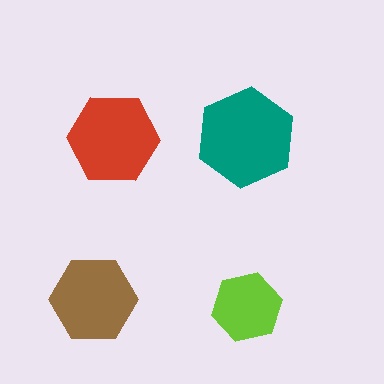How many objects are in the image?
There are 4 objects in the image.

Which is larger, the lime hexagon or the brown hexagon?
The brown one.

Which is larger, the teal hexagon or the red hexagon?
The teal one.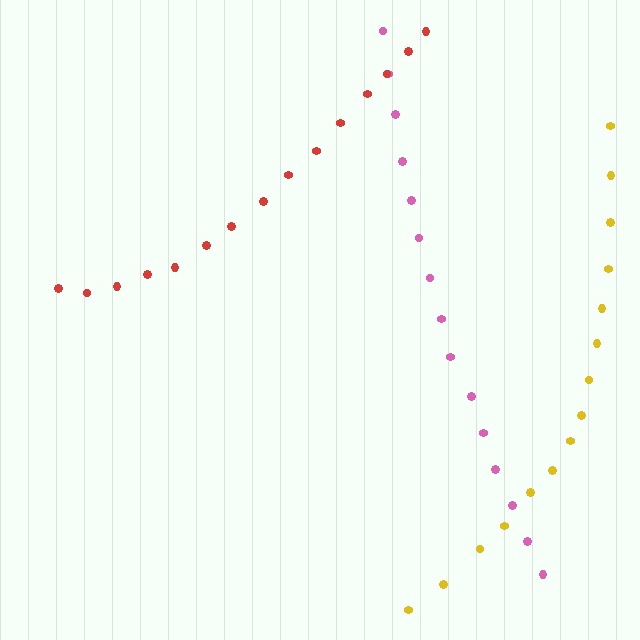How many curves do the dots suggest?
There are 3 distinct paths.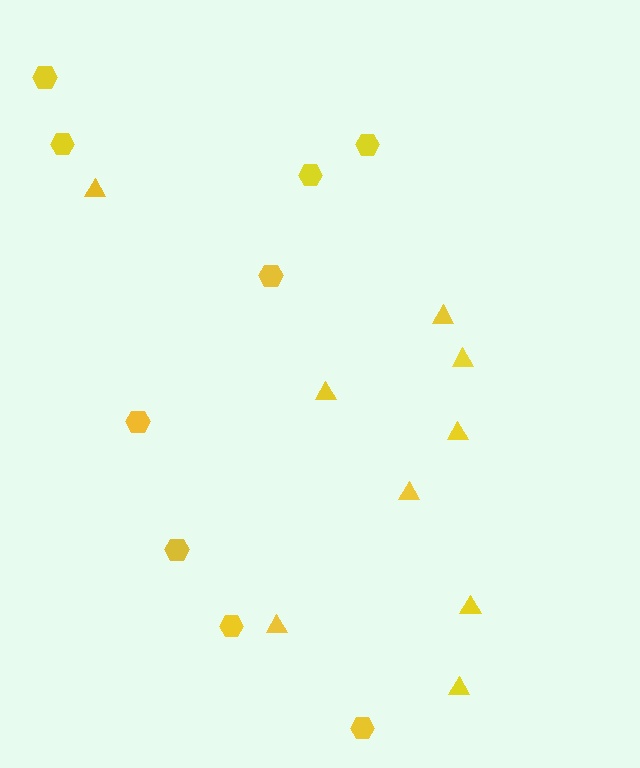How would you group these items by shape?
There are 2 groups: one group of hexagons (9) and one group of triangles (9).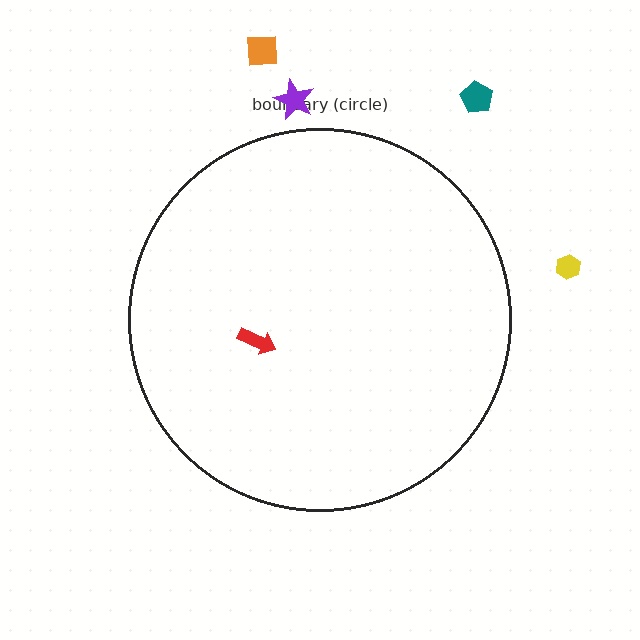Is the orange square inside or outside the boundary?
Outside.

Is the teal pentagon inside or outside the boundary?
Outside.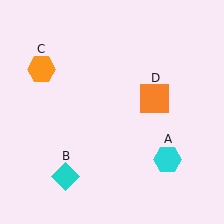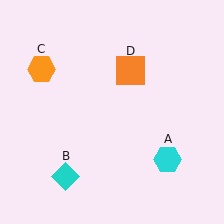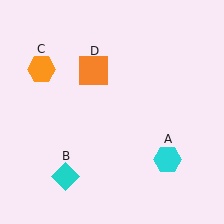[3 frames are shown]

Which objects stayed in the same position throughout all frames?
Cyan hexagon (object A) and cyan diamond (object B) and orange hexagon (object C) remained stationary.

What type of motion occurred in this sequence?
The orange square (object D) rotated counterclockwise around the center of the scene.